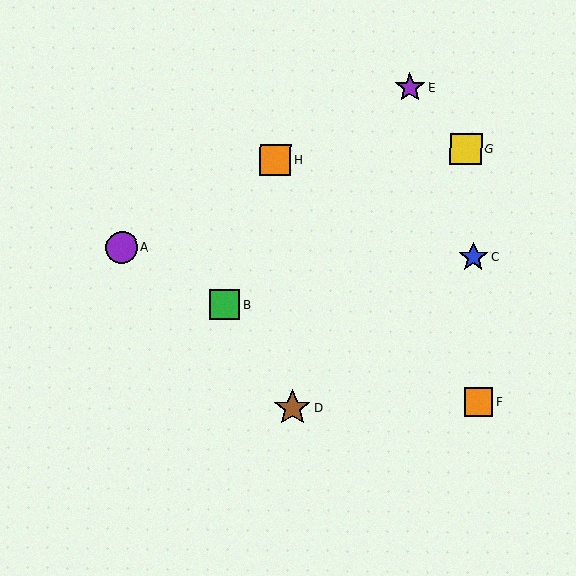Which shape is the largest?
The brown star (labeled D) is the largest.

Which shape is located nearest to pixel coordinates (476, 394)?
The orange square (labeled F) at (478, 402) is nearest to that location.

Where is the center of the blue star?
The center of the blue star is at (474, 257).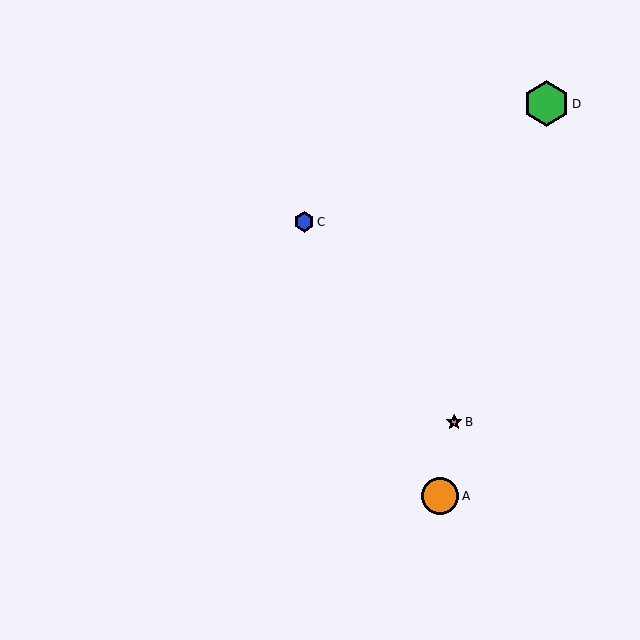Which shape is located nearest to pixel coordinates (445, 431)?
The pink star (labeled B) at (454, 422) is nearest to that location.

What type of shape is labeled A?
Shape A is an orange circle.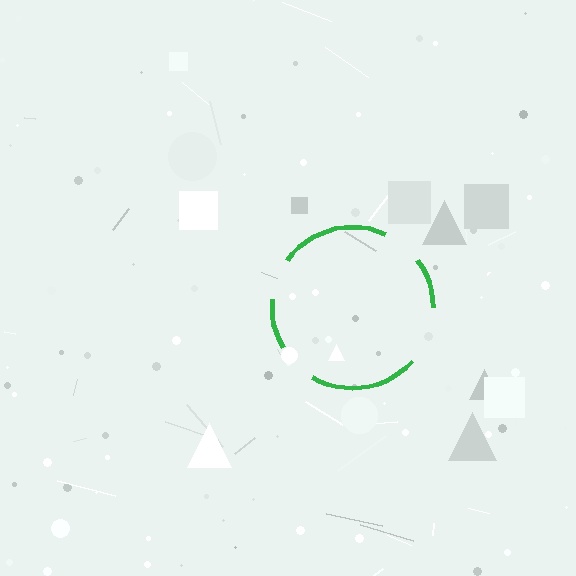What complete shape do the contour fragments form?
The contour fragments form a circle.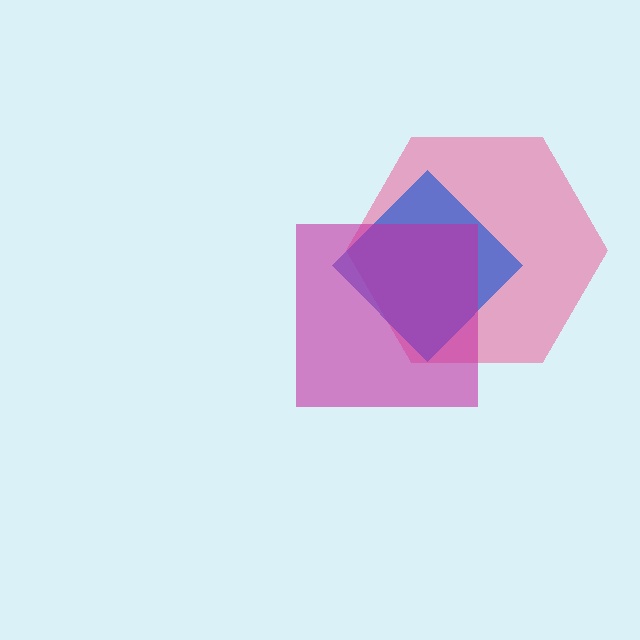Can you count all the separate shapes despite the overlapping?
Yes, there are 3 separate shapes.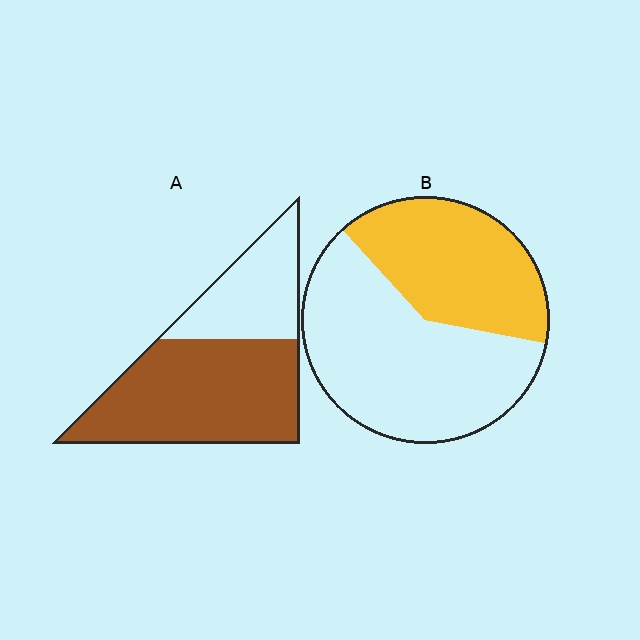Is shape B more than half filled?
No.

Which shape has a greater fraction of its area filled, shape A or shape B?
Shape A.